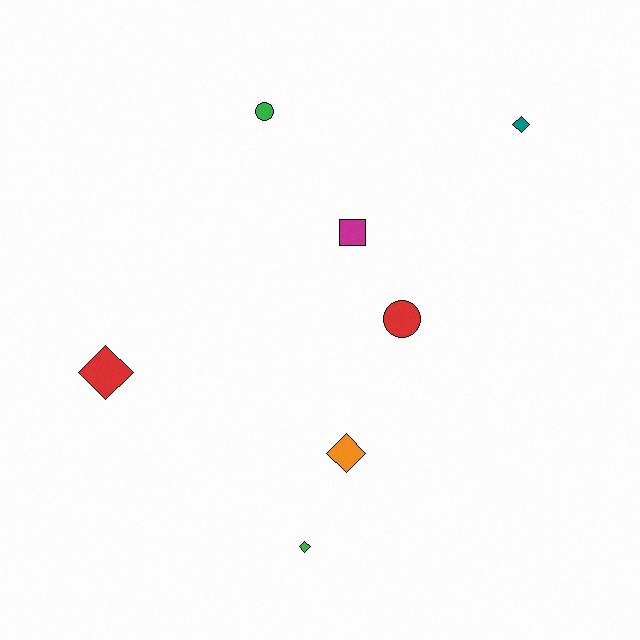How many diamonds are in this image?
There are 4 diamonds.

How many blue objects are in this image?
There are no blue objects.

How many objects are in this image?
There are 7 objects.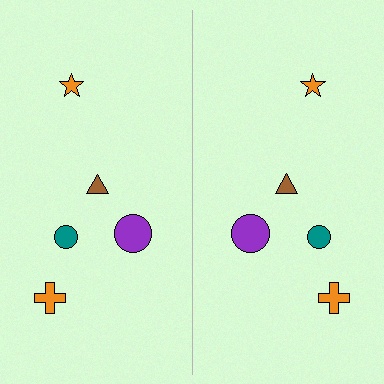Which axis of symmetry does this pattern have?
The pattern has a vertical axis of symmetry running through the center of the image.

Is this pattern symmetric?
Yes, this pattern has bilateral (reflection) symmetry.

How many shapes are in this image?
There are 10 shapes in this image.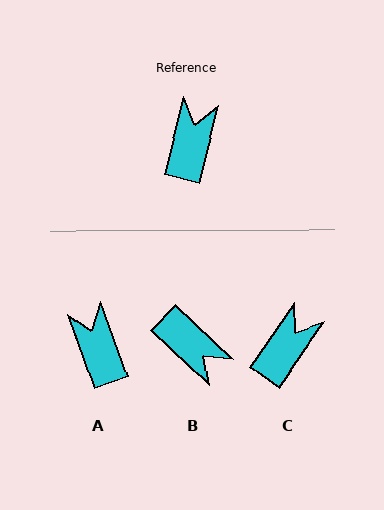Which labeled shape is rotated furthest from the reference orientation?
B, about 119 degrees away.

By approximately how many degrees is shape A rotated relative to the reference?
Approximately 34 degrees counter-clockwise.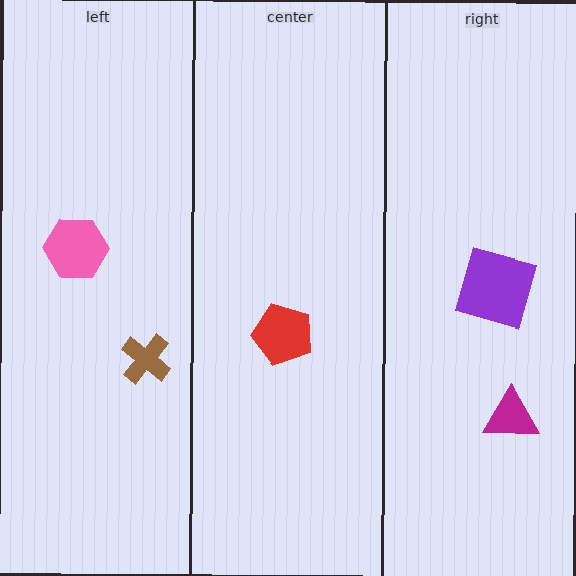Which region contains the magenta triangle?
The right region.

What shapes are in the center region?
The red pentagon.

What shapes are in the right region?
The purple square, the magenta triangle.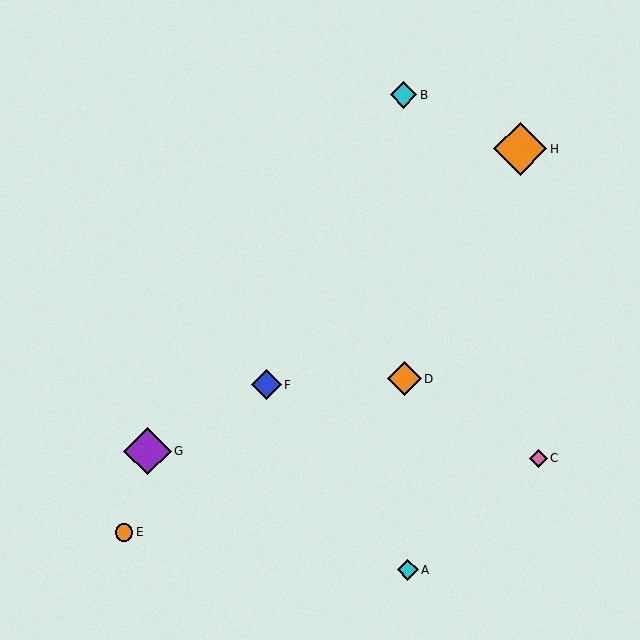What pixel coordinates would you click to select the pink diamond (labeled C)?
Click at (539, 458) to select the pink diamond C.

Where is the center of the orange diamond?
The center of the orange diamond is at (520, 149).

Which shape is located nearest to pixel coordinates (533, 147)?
The orange diamond (labeled H) at (520, 149) is nearest to that location.